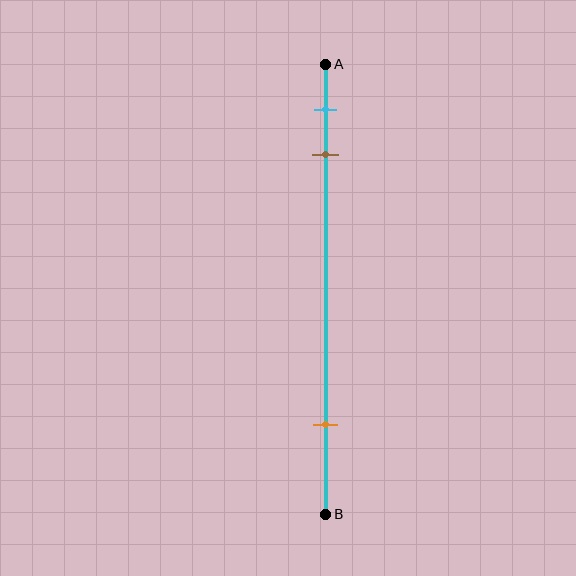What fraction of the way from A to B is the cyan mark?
The cyan mark is approximately 10% (0.1) of the way from A to B.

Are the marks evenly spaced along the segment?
No, the marks are not evenly spaced.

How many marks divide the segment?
There are 3 marks dividing the segment.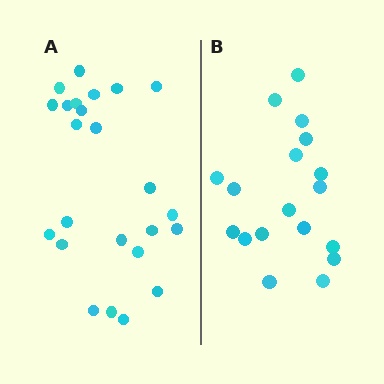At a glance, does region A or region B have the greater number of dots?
Region A (the left region) has more dots.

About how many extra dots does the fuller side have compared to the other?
Region A has about 6 more dots than region B.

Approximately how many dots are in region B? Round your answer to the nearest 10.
About 20 dots. (The exact count is 18, which rounds to 20.)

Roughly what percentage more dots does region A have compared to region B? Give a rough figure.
About 35% more.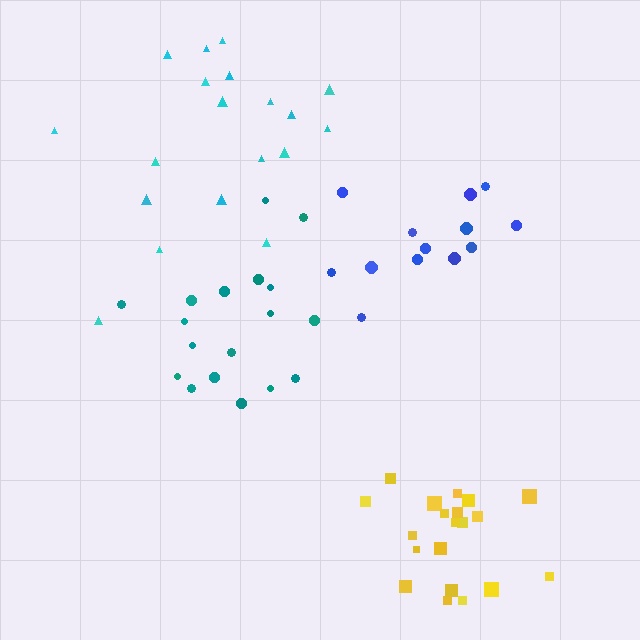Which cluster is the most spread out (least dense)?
Cyan.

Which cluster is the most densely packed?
Yellow.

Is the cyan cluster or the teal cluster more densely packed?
Teal.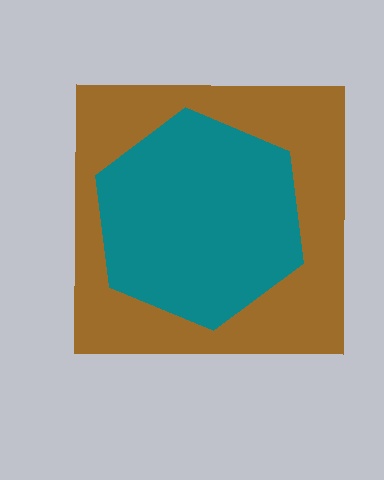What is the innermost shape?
The teal hexagon.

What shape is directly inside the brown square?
The teal hexagon.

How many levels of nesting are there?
2.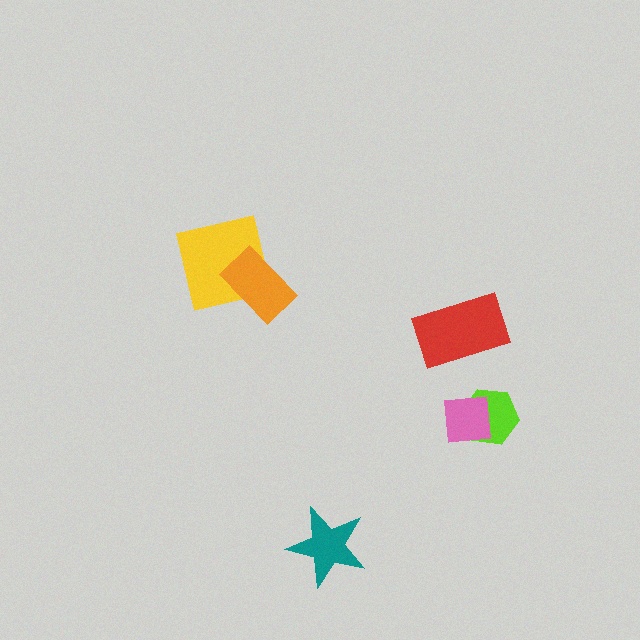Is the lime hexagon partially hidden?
Yes, it is partially covered by another shape.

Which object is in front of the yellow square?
The orange rectangle is in front of the yellow square.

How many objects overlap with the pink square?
1 object overlaps with the pink square.